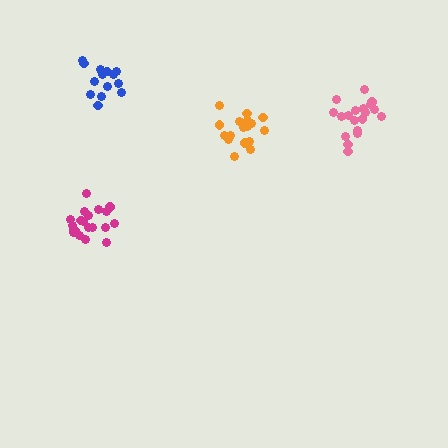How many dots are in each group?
Group 1: 20 dots, Group 2: 14 dots, Group 3: 20 dots, Group 4: 19 dots (73 total).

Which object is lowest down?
The magenta cluster is bottommost.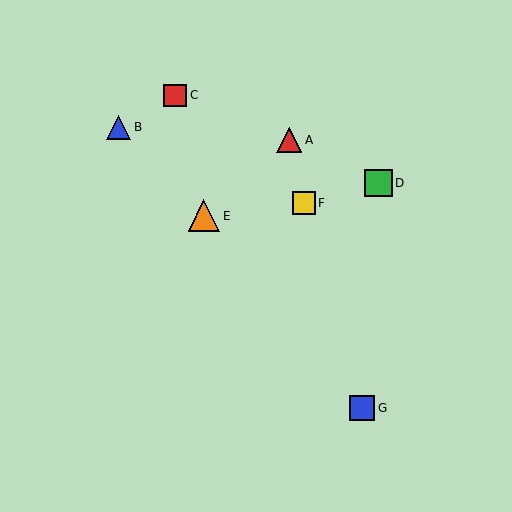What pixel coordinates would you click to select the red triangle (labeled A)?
Click at (289, 140) to select the red triangle A.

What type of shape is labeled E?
Shape E is an orange triangle.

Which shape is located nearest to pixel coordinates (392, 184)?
The green square (labeled D) at (378, 183) is nearest to that location.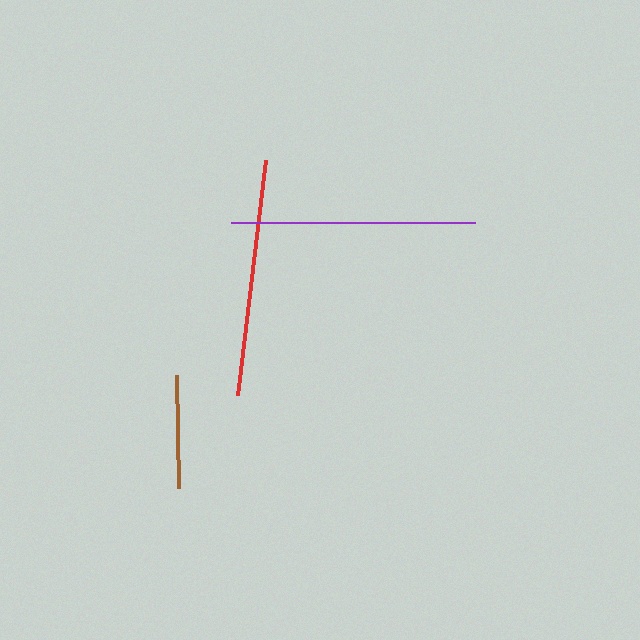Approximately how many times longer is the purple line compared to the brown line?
The purple line is approximately 2.2 times the length of the brown line.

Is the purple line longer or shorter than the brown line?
The purple line is longer than the brown line.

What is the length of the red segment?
The red segment is approximately 237 pixels long.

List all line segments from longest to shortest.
From longest to shortest: purple, red, brown.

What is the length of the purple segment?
The purple segment is approximately 244 pixels long.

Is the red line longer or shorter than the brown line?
The red line is longer than the brown line.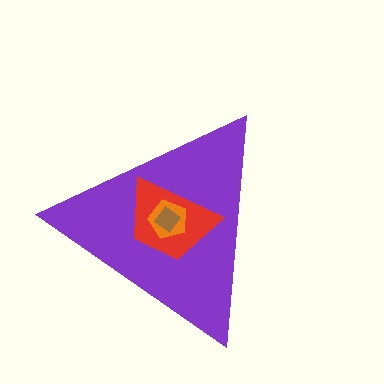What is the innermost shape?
The brown diamond.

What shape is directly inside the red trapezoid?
The orange pentagon.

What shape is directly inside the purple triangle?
The red trapezoid.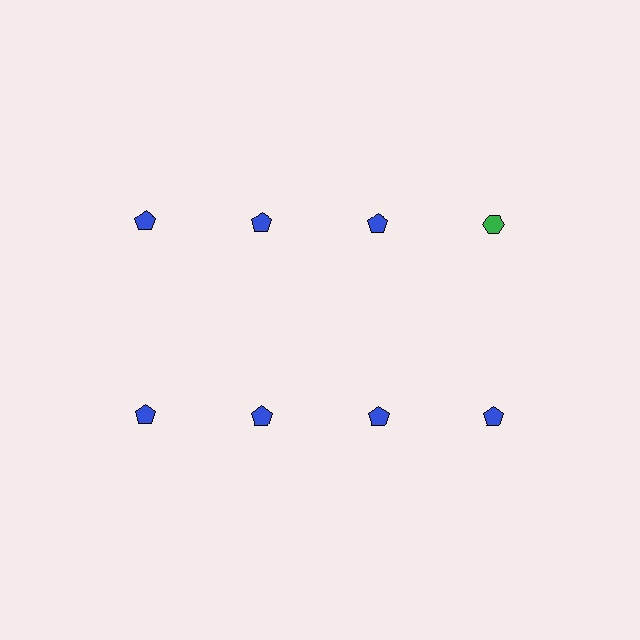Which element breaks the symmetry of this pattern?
The green hexagon in the top row, second from right column breaks the symmetry. All other shapes are blue pentagons.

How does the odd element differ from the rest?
It differs in both color (green instead of blue) and shape (hexagon instead of pentagon).